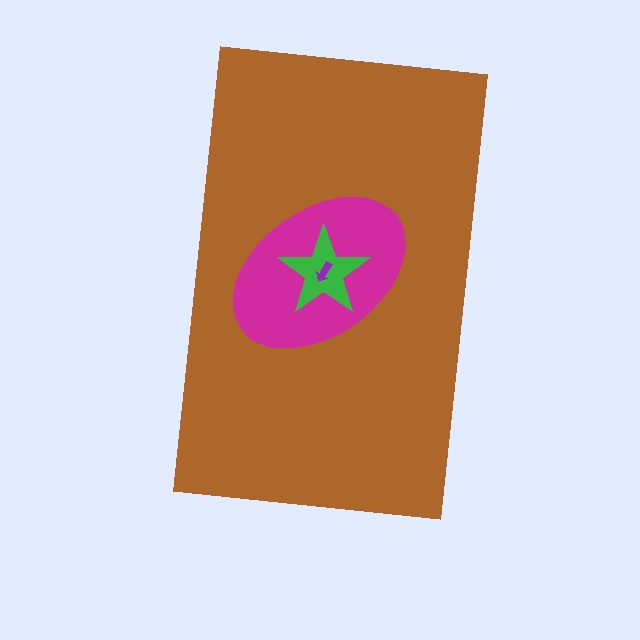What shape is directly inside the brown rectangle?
The magenta ellipse.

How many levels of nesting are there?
4.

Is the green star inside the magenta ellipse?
Yes.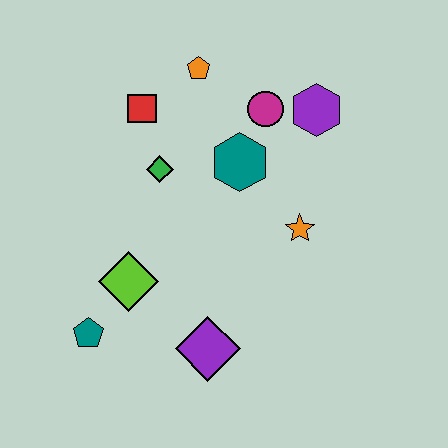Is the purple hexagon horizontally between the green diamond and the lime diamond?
No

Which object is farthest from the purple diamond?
The orange pentagon is farthest from the purple diamond.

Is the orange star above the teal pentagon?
Yes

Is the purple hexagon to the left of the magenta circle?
No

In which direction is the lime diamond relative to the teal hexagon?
The lime diamond is below the teal hexagon.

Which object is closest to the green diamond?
The red square is closest to the green diamond.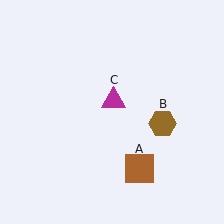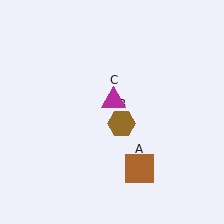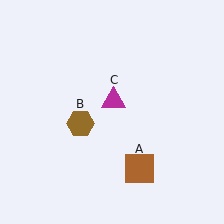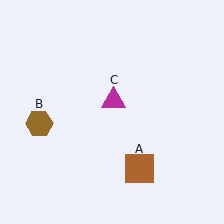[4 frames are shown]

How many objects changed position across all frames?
1 object changed position: brown hexagon (object B).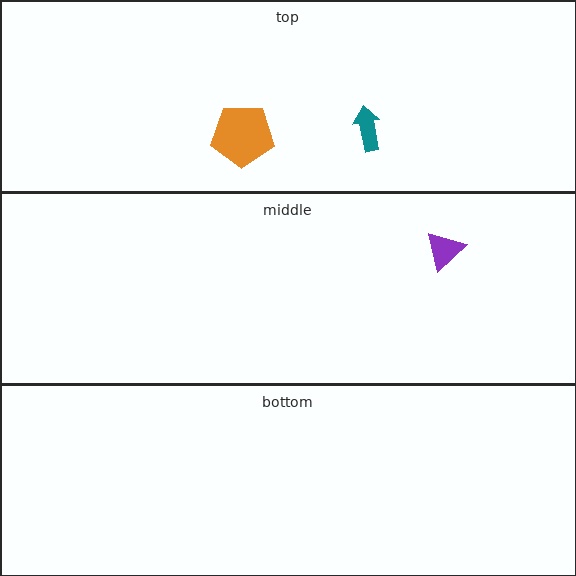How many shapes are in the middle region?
1.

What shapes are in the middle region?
The purple triangle.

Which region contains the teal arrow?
The top region.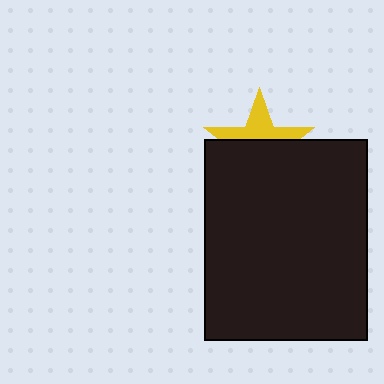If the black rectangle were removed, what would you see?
You would see the complete yellow star.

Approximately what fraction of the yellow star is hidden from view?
Roughly 57% of the yellow star is hidden behind the black rectangle.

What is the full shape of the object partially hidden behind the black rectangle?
The partially hidden object is a yellow star.